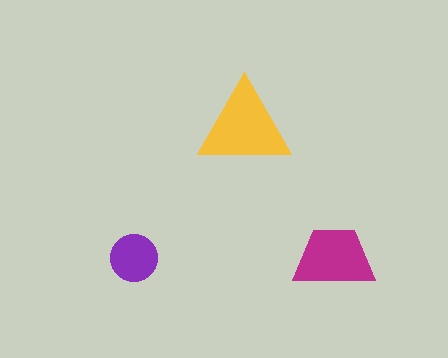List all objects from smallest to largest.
The purple circle, the magenta trapezoid, the yellow triangle.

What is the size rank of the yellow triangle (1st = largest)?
1st.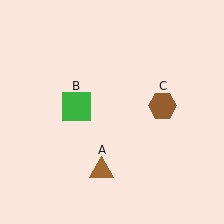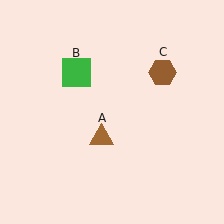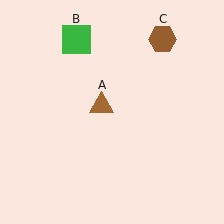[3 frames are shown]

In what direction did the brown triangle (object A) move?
The brown triangle (object A) moved up.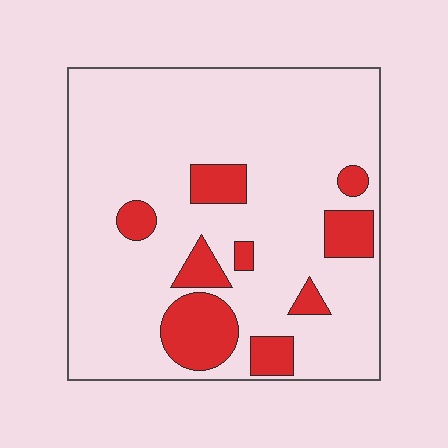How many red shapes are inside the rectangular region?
9.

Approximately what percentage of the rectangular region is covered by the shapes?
Approximately 15%.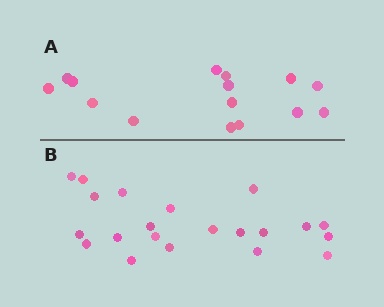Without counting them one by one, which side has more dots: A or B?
Region B (the bottom region) has more dots.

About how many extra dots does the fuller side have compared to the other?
Region B has about 6 more dots than region A.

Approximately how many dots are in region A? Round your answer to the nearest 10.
About 20 dots. (The exact count is 15, which rounds to 20.)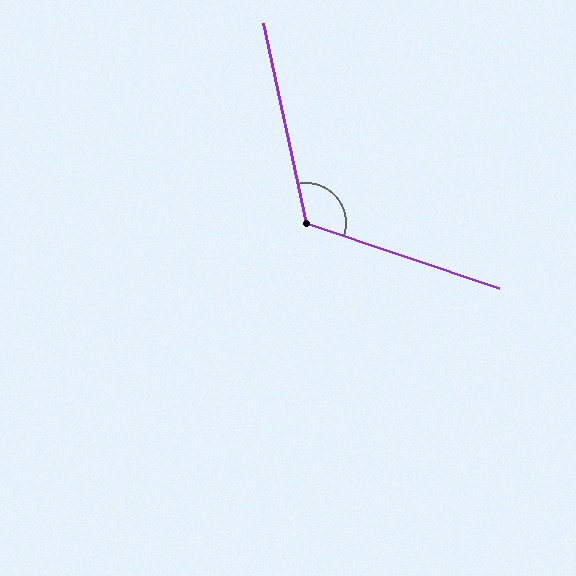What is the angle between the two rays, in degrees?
Approximately 121 degrees.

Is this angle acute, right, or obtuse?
It is obtuse.